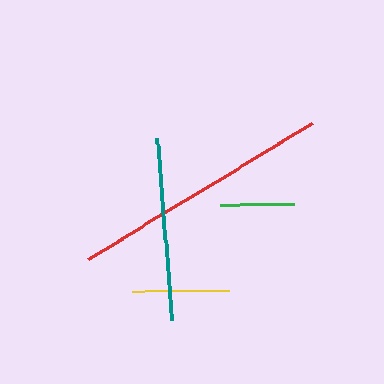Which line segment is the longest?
The red line is the longest at approximately 263 pixels.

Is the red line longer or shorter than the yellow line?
The red line is longer than the yellow line.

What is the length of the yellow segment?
The yellow segment is approximately 98 pixels long.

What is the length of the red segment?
The red segment is approximately 263 pixels long.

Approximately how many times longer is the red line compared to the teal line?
The red line is approximately 1.4 times the length of the teal line.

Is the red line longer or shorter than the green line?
The red line is longer than the green line.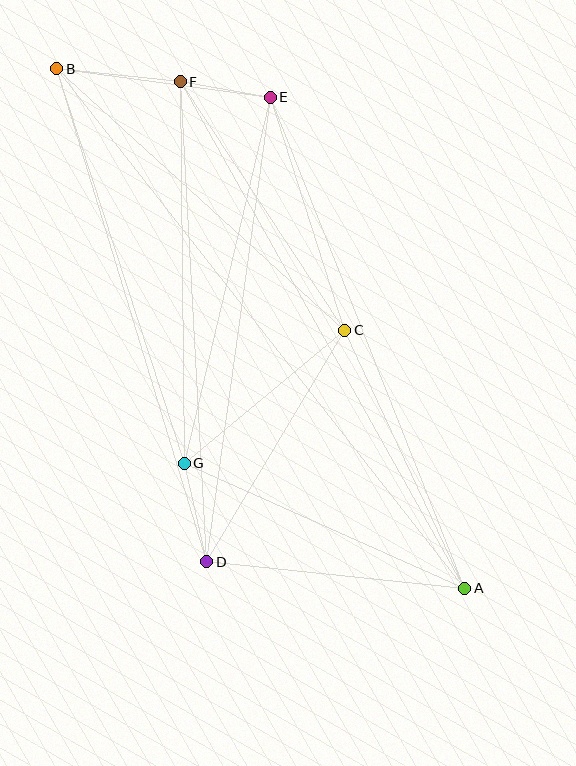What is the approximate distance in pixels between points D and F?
The distance between D and F is approximately 480 pixels.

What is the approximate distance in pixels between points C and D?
The distance between C and D is approximately 269 pixels.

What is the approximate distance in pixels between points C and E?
The distance between C and E is approximately 245 pixels.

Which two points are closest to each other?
Points E and F are closest to each other.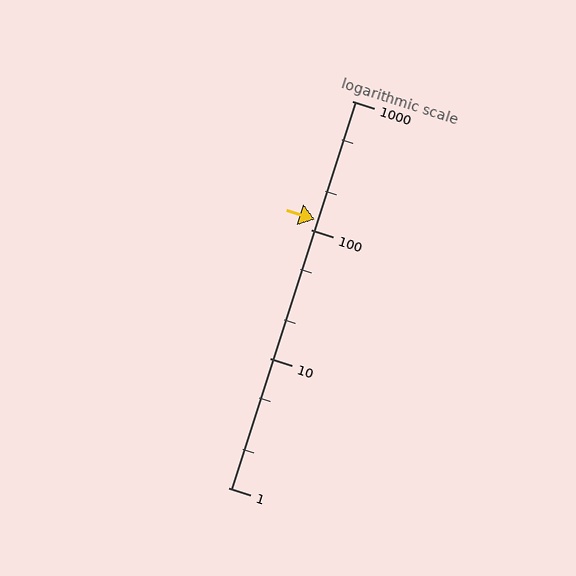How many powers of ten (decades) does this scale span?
The scale spans 3 decades, from 1 to 1000.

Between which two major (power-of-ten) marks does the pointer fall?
The pointer is between 100 and 1000.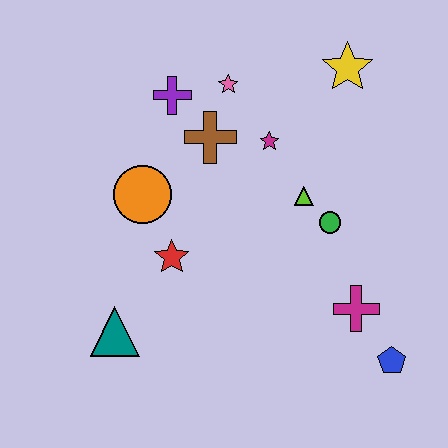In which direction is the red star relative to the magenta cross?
The red star is to the left of the magenta cross.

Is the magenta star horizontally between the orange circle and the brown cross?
No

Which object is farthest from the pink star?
The blue pentagon is farthest from the pink star.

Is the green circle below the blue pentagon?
No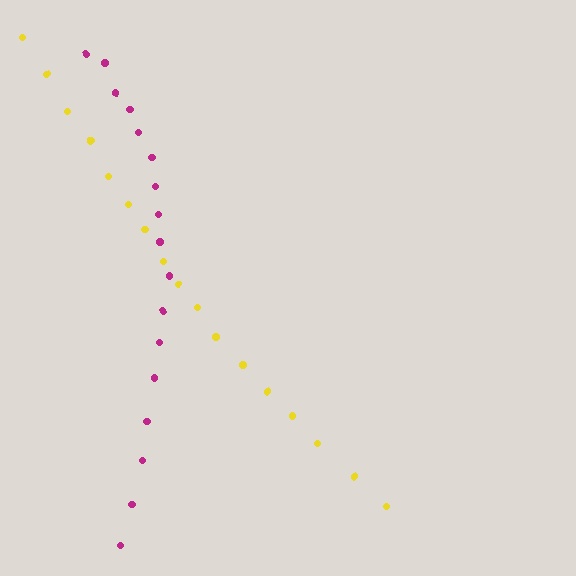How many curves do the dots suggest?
There are 2 distinct paths.